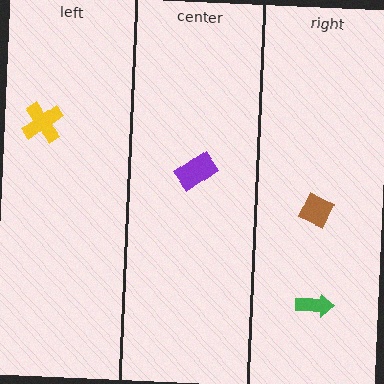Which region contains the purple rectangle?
The center region.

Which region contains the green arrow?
The right region.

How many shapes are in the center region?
1.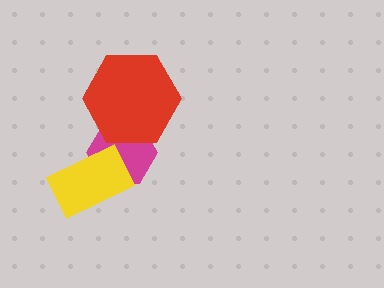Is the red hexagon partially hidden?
No, no other shape covers it.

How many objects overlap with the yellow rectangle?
1 object overlaps with the yellow rectangle.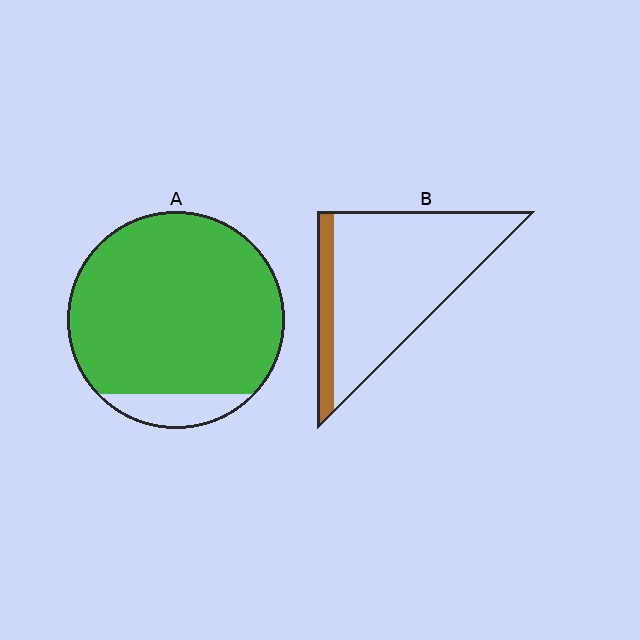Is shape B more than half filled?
No.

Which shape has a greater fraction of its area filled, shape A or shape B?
Shape A.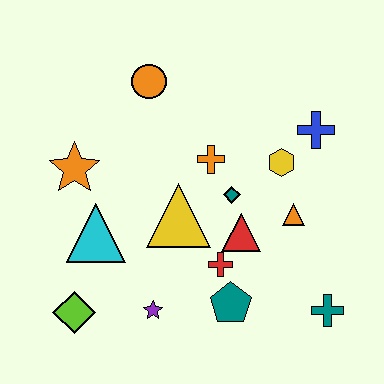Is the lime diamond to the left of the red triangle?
Yes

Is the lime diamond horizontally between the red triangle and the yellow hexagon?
No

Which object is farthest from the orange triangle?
The lime diamond is farthest from the orange triangle.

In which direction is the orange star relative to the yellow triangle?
The orange star is to the left of the yellow triangle.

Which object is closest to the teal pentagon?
The red cross is closest to the teal pentagon.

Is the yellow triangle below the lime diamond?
No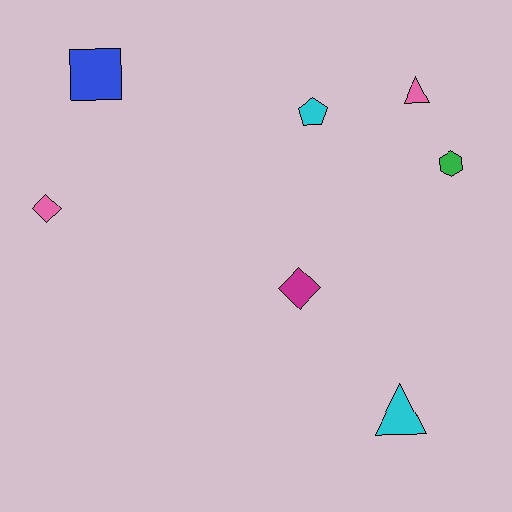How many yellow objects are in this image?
There are no yellow objects.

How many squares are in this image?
There is 1 square.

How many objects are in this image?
There are 7 objects.